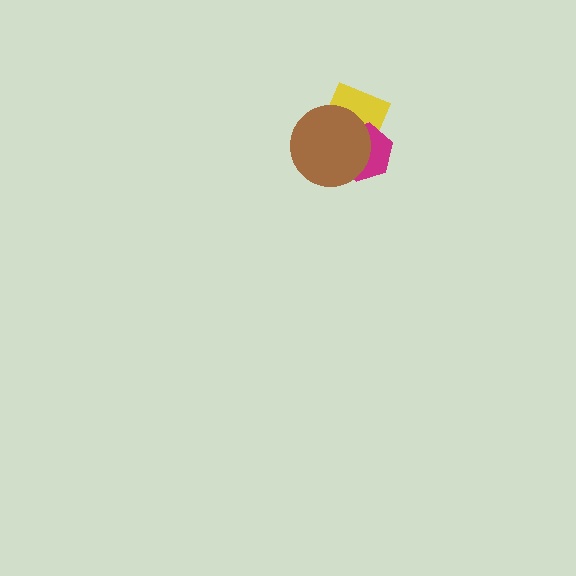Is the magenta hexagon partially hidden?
Yes, it is partially covered by another shape.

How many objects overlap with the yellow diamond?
2 objects overlap with the yellow diamond.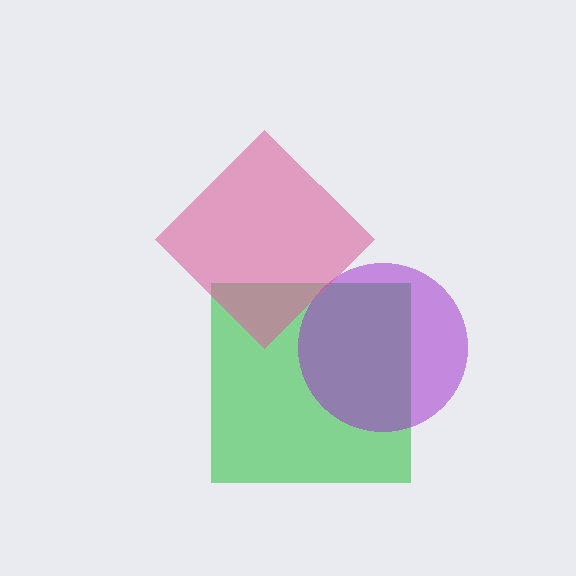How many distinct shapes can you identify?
There are 3 distinct shapes: a green square, a purple circle, a pink diamond.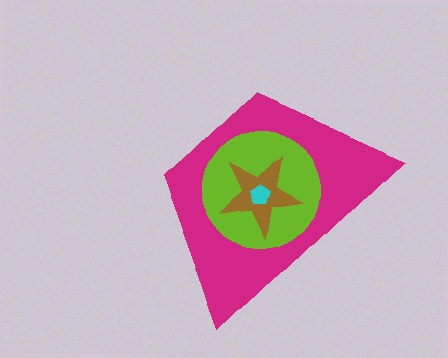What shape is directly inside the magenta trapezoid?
The lime circle.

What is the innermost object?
The cyan pentagon.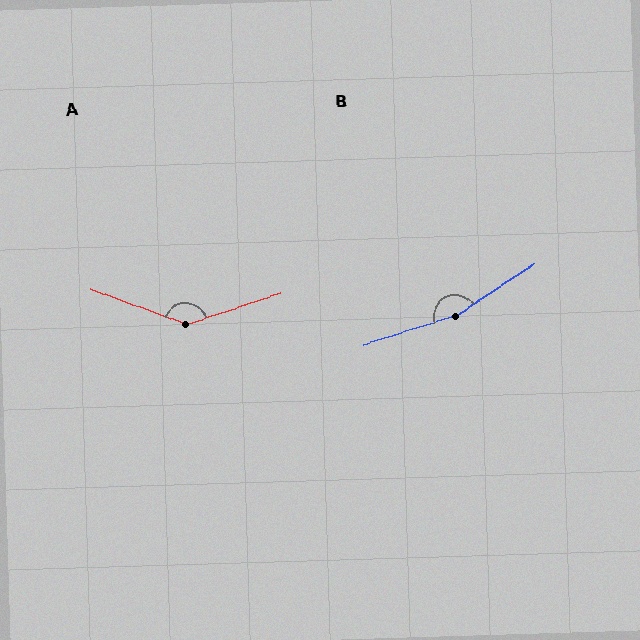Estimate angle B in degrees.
Approximately 164 degrees.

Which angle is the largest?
B, at approximately 164 degrees.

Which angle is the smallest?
A, at approximately 142 degrees.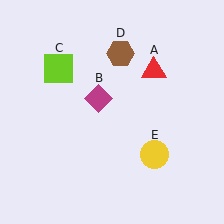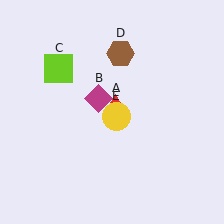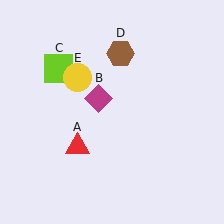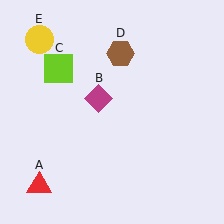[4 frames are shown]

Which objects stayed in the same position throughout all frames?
Magenta diamond (object B) and lime square (object C) and brown hexagon (object D) remained stationary.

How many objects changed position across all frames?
2 objects changed position: red triangle (object A), yellow circle (object E).